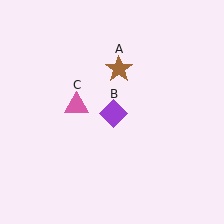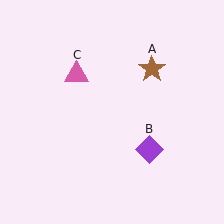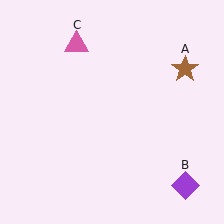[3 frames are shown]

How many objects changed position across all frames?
3 objects changed position: brown star (object A), purple diamond (object B), pink triangle (object C).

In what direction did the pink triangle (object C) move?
The pink triangle (object C) moved up.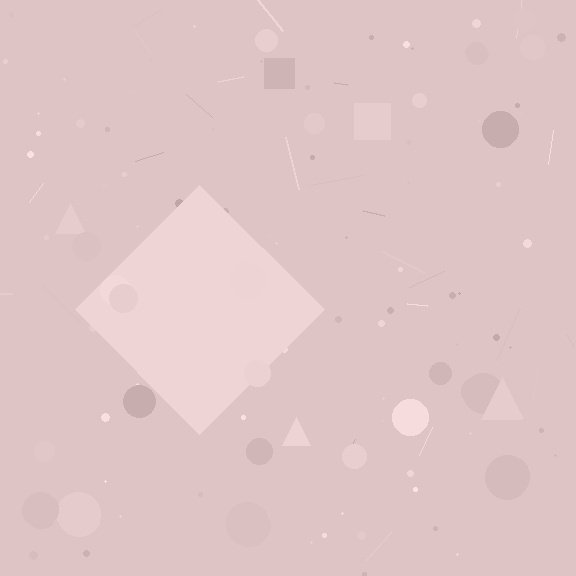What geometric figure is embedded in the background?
A diamond is embedded in the background.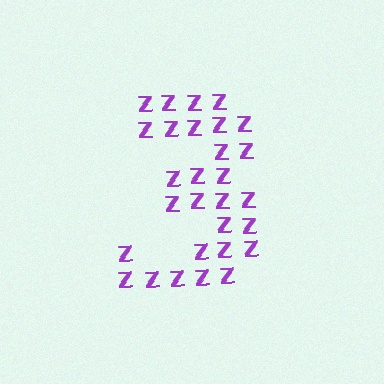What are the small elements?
The small elements are letter Z's.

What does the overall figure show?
The overall figure shows the digit 3.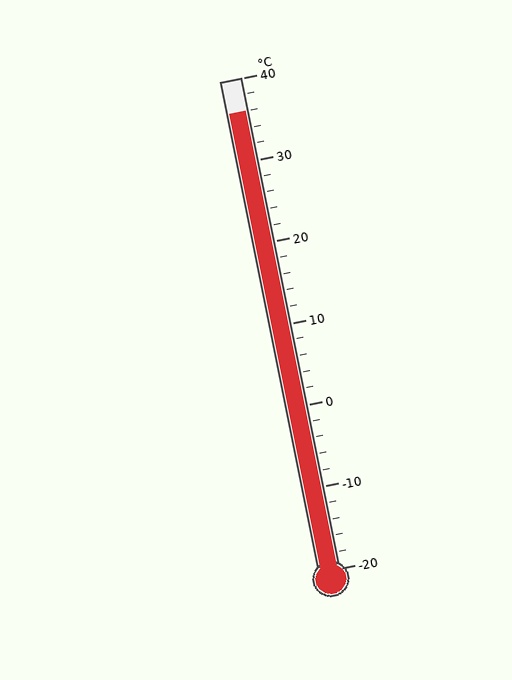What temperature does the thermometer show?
The thermometer shows approximately 36°C.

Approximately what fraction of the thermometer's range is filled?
The thermometer is filled to approximately 95% of its range.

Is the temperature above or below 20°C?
The temperature is above 20°C.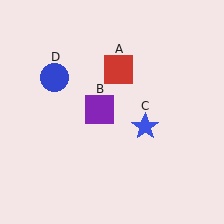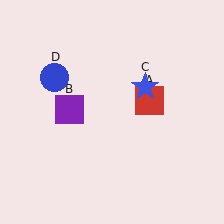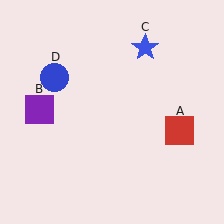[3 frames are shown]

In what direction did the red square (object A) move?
The red square (object A) moved down and to the right.